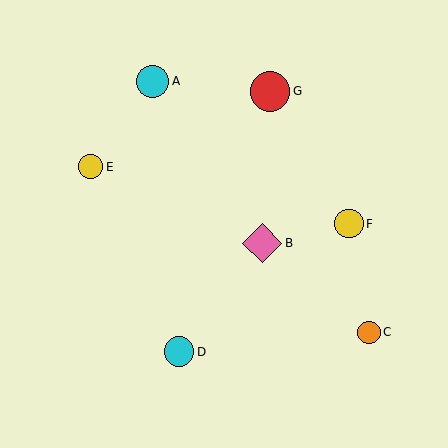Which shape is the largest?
The red circle (labeled G) is the largest.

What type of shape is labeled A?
Shape A is a cyan circle.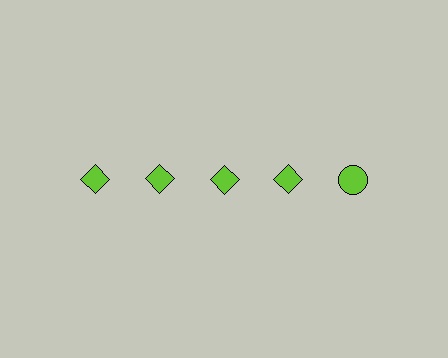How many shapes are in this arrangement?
There are 5 shapes arranged in a grid pattern.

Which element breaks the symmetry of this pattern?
The lime circle in the top row, rightmost column breaks the symmetry. All other shapes are lime diamonds.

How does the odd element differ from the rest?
It has a different shape: circle instead of diamond.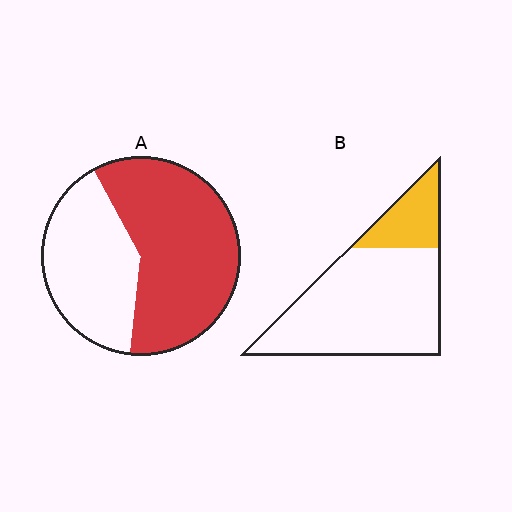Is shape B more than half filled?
No.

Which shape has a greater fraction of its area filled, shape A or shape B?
Shape A.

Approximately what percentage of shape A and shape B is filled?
A is approximately 60% and B is approximately 20%.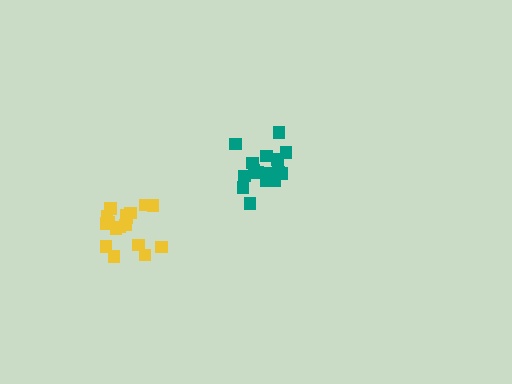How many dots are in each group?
Group 1: 16 dots, Group 2: 17 dots (33 total).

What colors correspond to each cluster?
The clusters are colored: teal, yellow.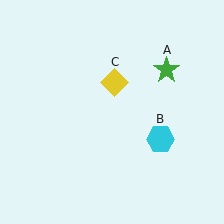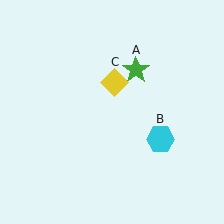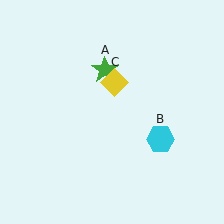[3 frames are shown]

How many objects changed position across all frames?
1 object changed position: green star (object A).